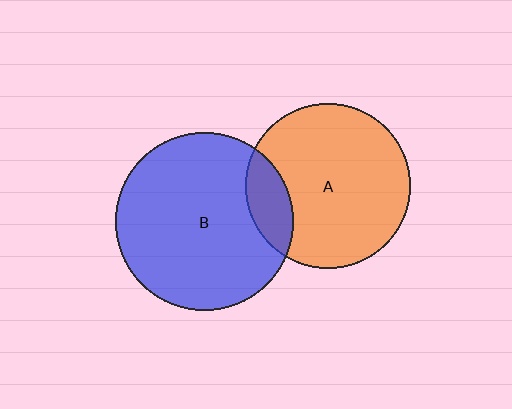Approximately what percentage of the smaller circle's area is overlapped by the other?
Approximately 15%.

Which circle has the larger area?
Circle B (blue).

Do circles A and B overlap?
Yes.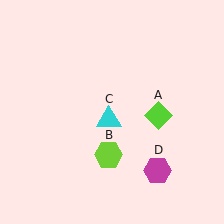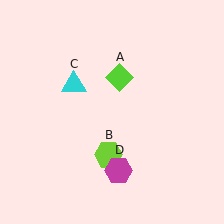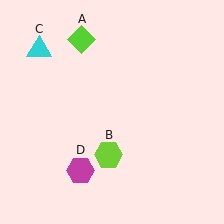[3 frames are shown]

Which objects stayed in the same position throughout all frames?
Lime hexagon (object B) remained stationary.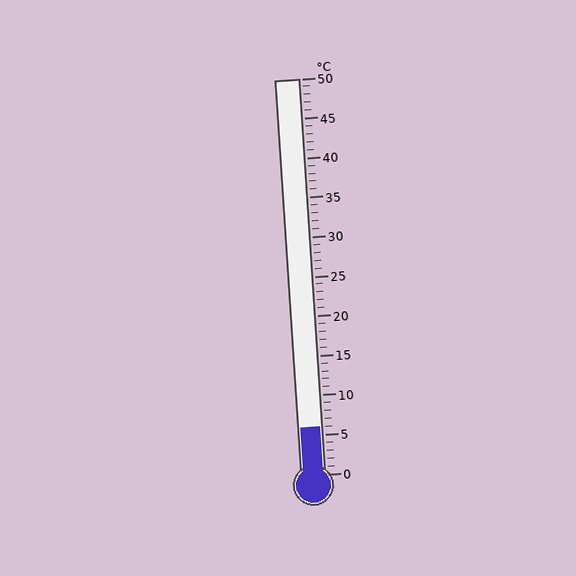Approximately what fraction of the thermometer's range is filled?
The thermometer is filled to approximately 10% of its range.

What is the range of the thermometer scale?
The thermometer scale ranges from 0°C to 50°C.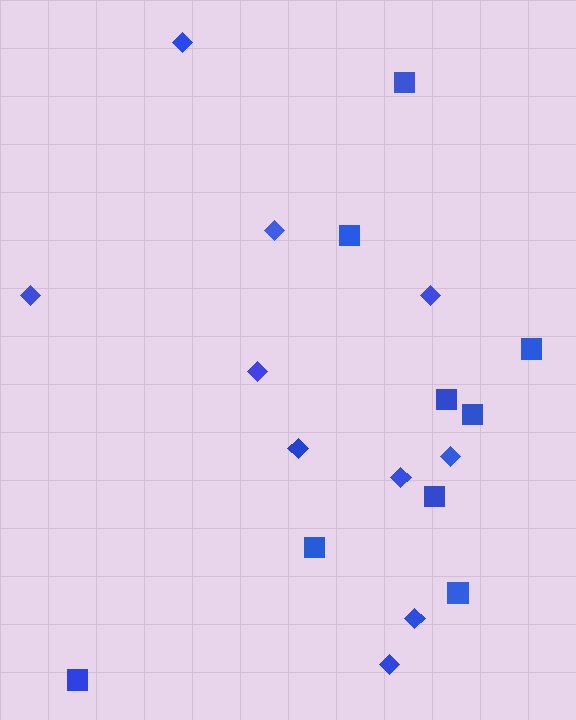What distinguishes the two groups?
There are 2 groups: one group of squares (9) and one group of diamonds (10).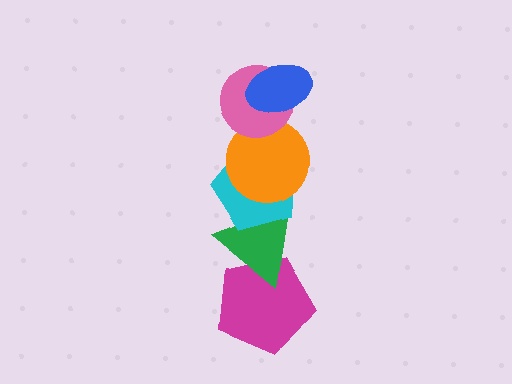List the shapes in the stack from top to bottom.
From top to bottom: the blue ellipse, the pink circle, the orange circle, the cyan pentagon, the green triangle, the magenta pentagon.